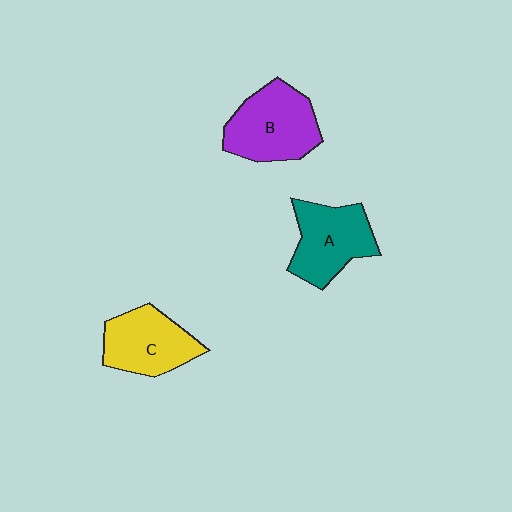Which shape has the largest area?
Shape B (purple).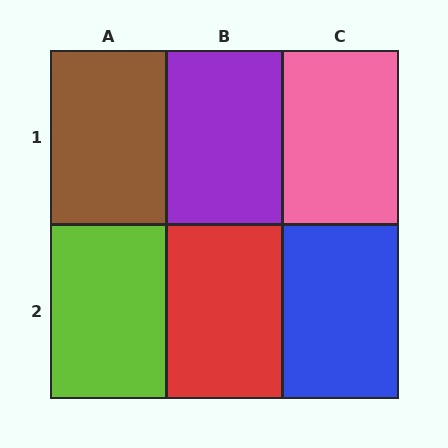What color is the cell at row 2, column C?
Blue.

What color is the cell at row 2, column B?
Red.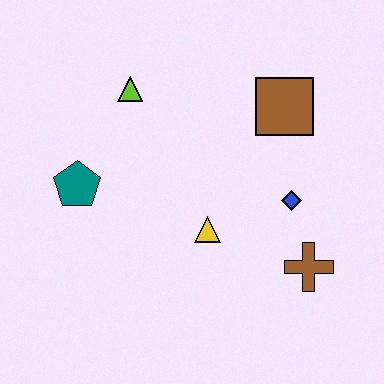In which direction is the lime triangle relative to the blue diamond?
The lime triangle is to the left of the blue diamond.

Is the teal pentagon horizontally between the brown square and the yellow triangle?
No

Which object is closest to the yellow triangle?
The blue diamond is closest to the yellow triangle.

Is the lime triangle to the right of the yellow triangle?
No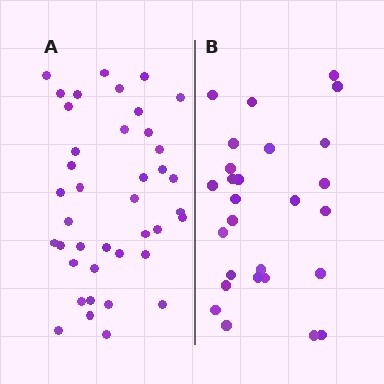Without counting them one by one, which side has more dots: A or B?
Region A (the left region) has more dots.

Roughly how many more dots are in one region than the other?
Region A has approximately 15 more dots than region B.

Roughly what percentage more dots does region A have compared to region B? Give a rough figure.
About 50% more.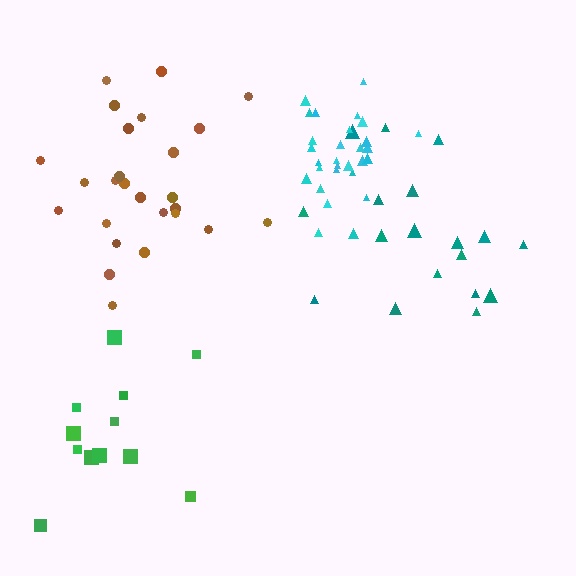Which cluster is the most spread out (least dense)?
Green.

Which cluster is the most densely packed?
Cyan.